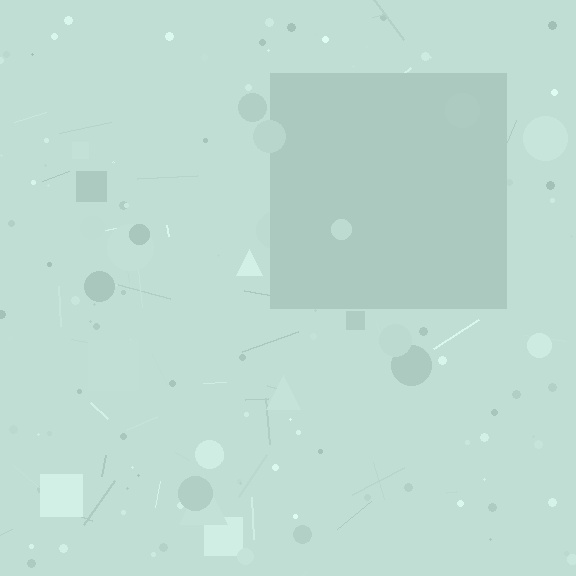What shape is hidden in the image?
A square is hidden in the image.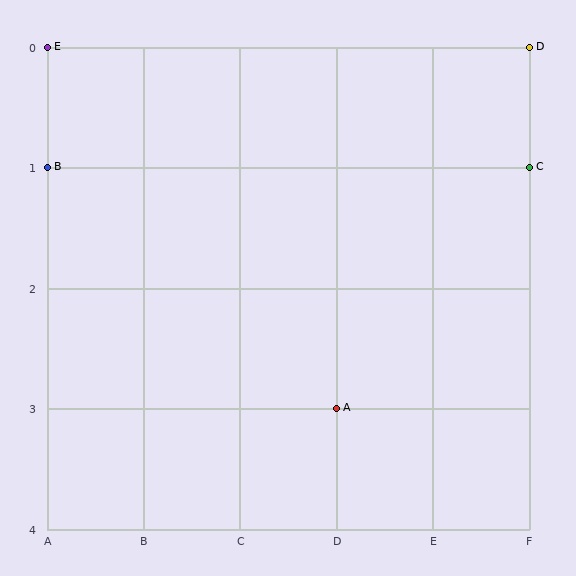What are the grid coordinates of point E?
Point E is at grid coordinates (A, 0).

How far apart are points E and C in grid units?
Points E and C are 5 columns and 1 row apart (about 5.1 grid units diagonally).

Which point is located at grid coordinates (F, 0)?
Point D is at (F, 0).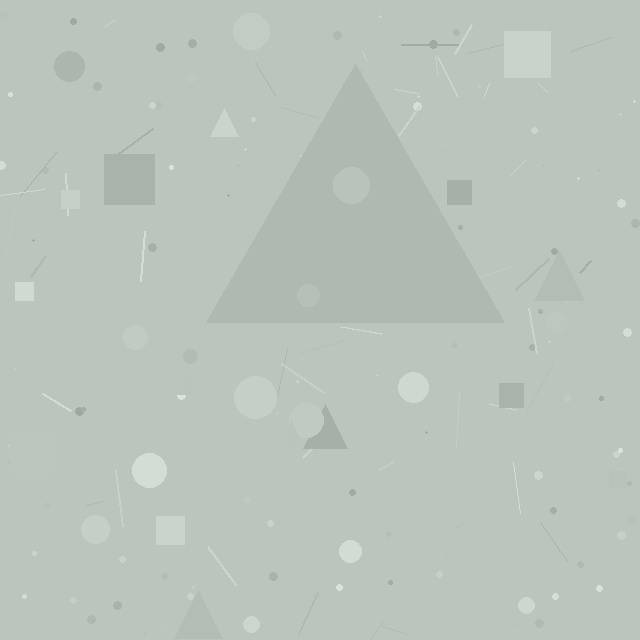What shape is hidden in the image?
A triangle is hidden in the image.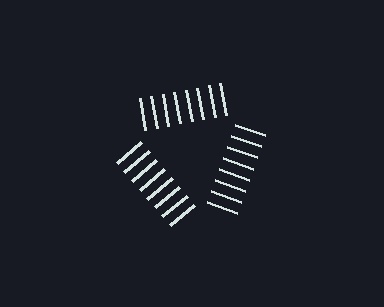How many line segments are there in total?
24 — 8 along each of the 3 edges.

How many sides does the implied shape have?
3 sides — the line-ends trace a triangle.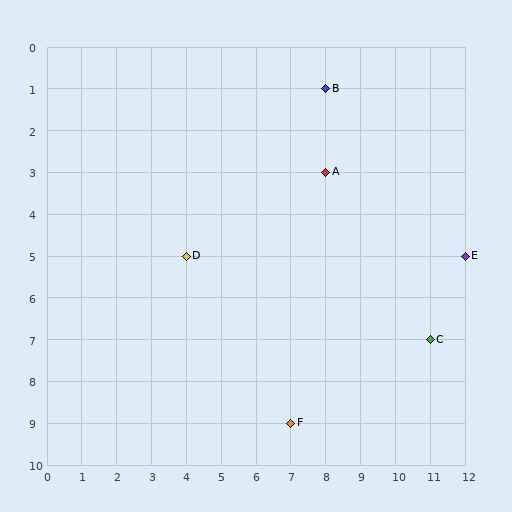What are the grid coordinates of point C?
Point C is at grid coordinates (11, 7).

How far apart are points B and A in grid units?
Points B and A are 2 rows apart.